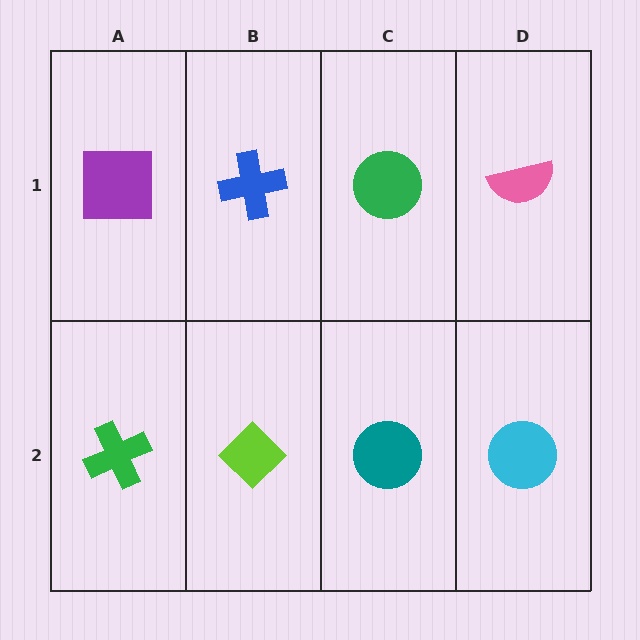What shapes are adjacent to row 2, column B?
A blue cross (row 1, column B), a green cross (row 2, column A), a teal circle (row 2, column C).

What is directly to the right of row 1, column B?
A green circle.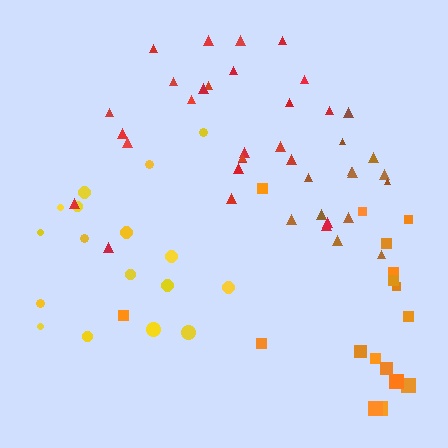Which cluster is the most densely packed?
Red.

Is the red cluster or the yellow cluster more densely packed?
Red.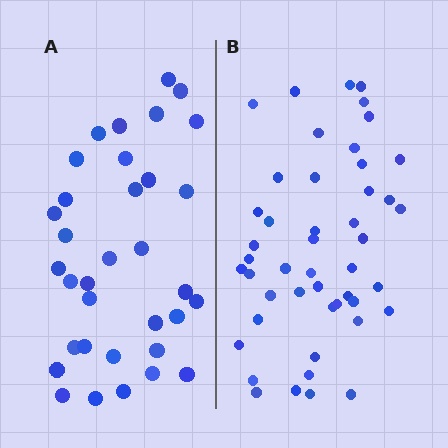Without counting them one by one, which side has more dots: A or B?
Region B (the right region) has more dots.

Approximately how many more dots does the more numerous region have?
Region B has approximately 15 more dots than region A.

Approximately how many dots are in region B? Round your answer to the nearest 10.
About 50 dots. (The exact count is 47, which rounds to 50.)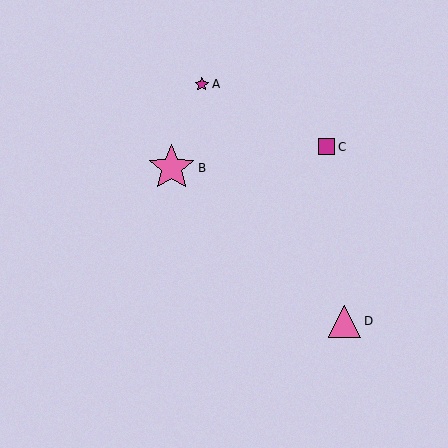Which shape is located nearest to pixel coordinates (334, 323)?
The pink triangle (labeled D) at (345, 321) is nearest to that location.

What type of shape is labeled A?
Shape A is a magenta star.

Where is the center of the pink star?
The center of the pink star is at (172, 168).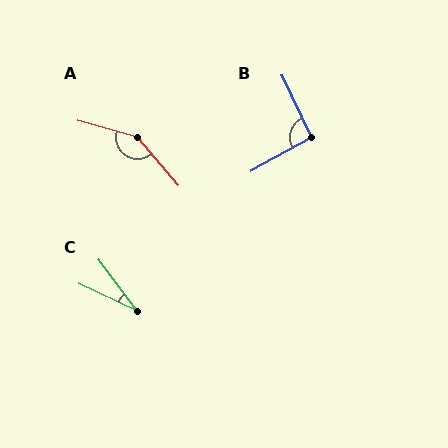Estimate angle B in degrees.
Approximately 94 degrees.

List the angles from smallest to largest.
C (28°), B (94°), A (147°).